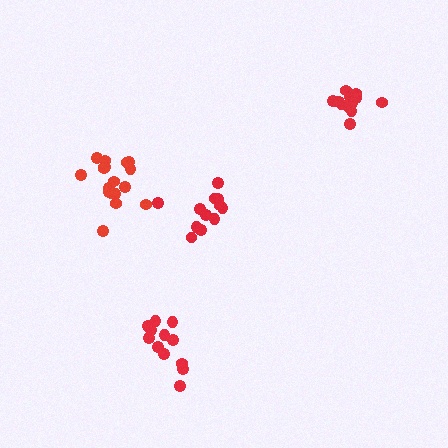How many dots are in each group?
Group 1: 12 dots, Group 2: 12 dots, Group 3: 18 dots, Group 4: 12 dots (54 total).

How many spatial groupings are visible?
There are 4 spatial groupings.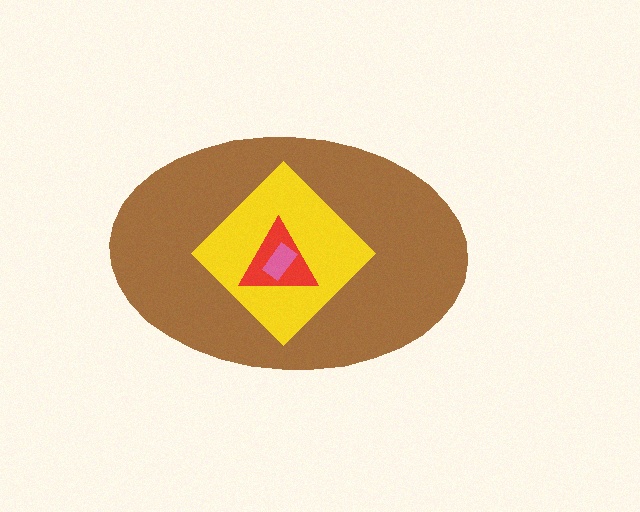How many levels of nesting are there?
4.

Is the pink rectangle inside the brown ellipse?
Yes.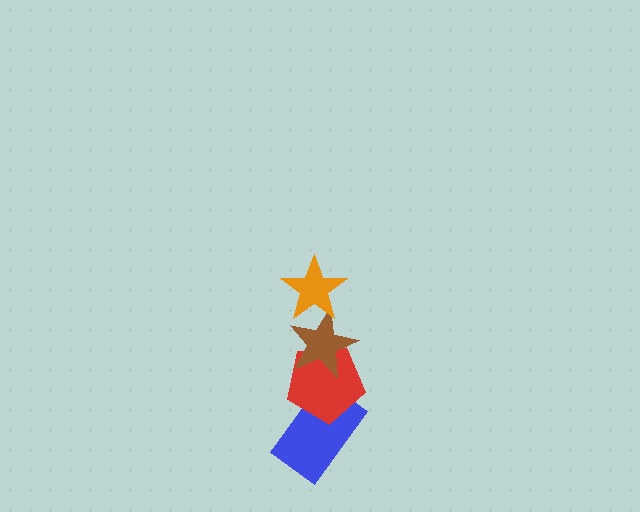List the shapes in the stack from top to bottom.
From top to bottom: the orange star, the brown star, the red pentagon, the blue rectangle.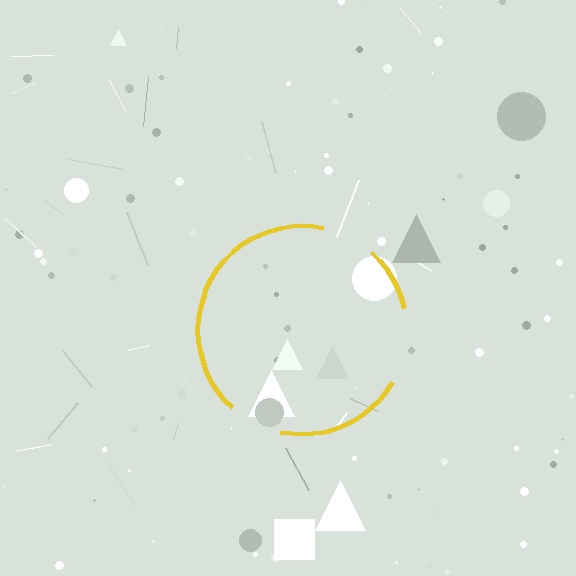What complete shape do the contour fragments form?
The contour fragments form a circle.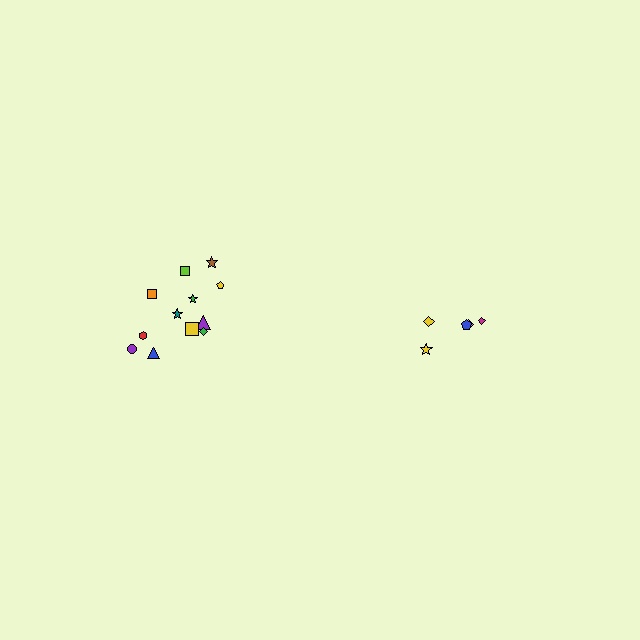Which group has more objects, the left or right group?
The left group.